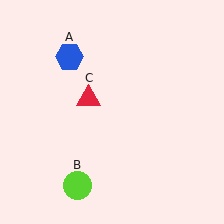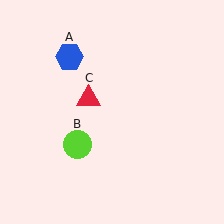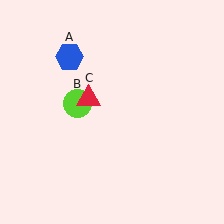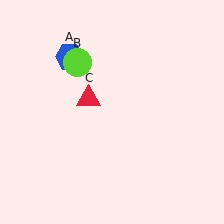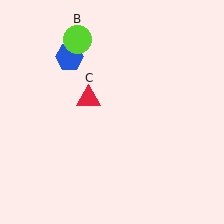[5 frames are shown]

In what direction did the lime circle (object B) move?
The lime circle (object B) moved up.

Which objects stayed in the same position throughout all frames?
Blue hexagon (object A) and red triangle (object C) remained stationary.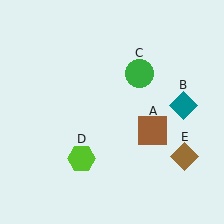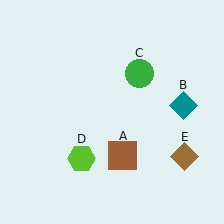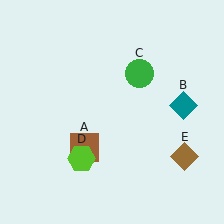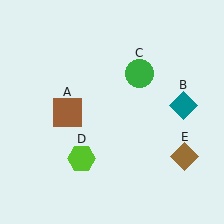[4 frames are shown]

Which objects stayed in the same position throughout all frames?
Teal diamond (object B) and green circle (object C) and lime hexagon (object D) and brown diamond (object E) remained stationary.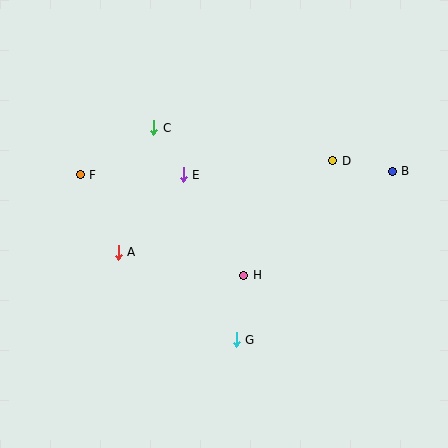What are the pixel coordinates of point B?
Point B is at (392, 171).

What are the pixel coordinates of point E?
Point E is at (183, 175).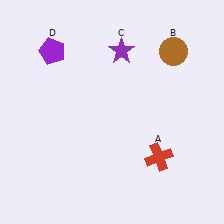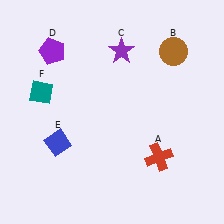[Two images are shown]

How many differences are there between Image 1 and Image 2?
There are 2 differences between the two images.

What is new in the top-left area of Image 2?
A teal diamond (F) was added in the top-left area of Image 2.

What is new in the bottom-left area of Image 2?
A blue diamond (E) was added in the bottom-left area of Image 2.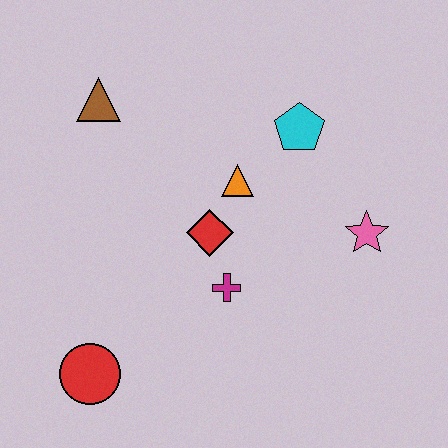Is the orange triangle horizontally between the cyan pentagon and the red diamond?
Yes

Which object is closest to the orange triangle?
The red diamond is closest to the orange triangle.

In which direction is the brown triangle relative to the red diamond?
The brown triangle is above the red diamond.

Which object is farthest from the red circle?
The cyan pentagon is farthest from the red circle.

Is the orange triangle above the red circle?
Yes